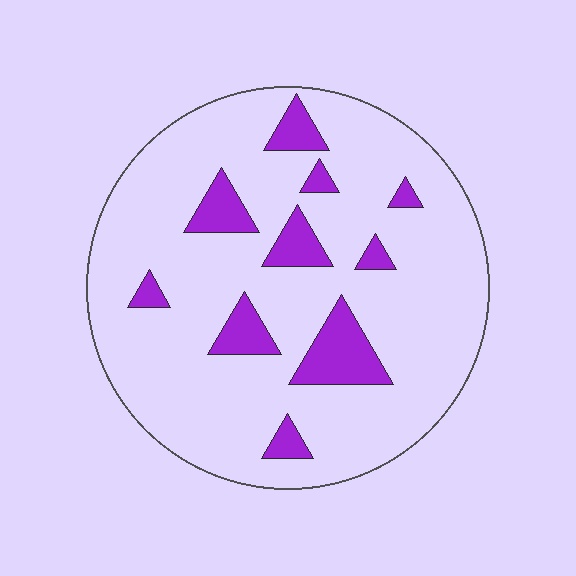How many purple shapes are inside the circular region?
10.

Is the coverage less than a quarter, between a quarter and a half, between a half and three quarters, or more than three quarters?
Less than a quarter.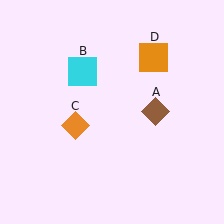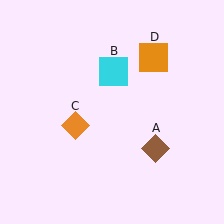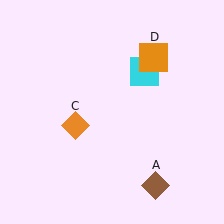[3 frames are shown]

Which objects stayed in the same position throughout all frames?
Orange diamond (object C) and orange square (object D) remained stationary.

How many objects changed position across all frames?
2 objects changed position: brown diamond (object A), cyan square (object B).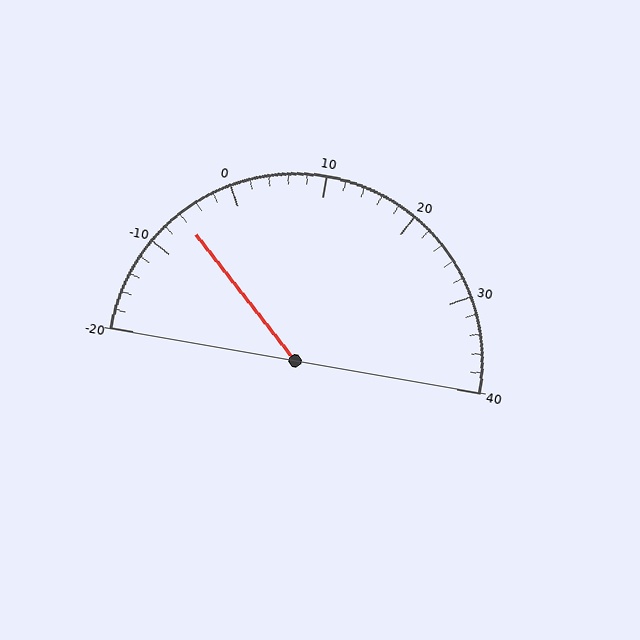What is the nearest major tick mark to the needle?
The nearest major tick mark is -10.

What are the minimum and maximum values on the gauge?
The gauge ranges from -20 to 40.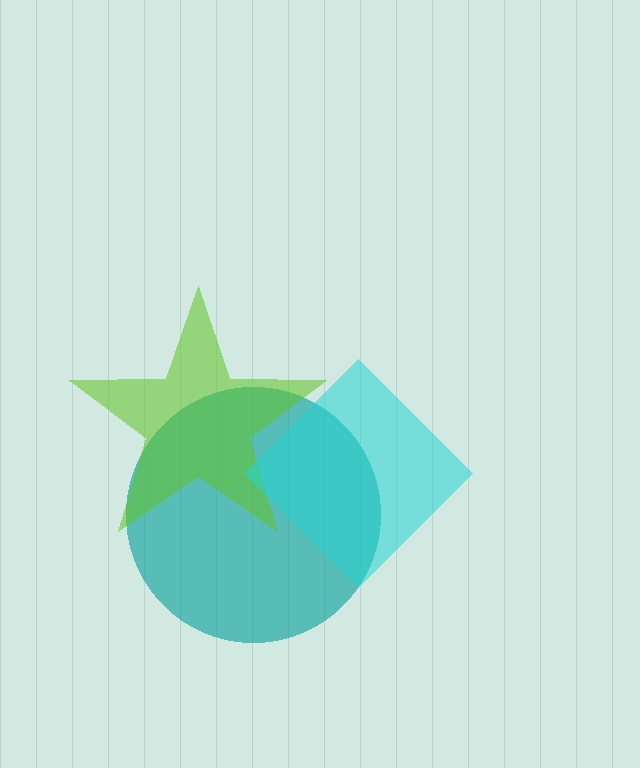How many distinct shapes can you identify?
There are 3 distinct shapes: a teal circle, a lime star, a cyan diamond.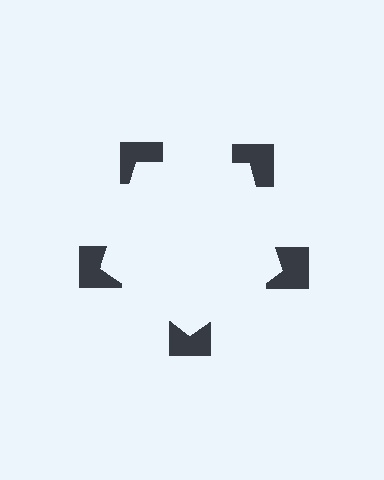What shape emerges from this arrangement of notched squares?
An illusory pentagon — its edges are inferred from the aligned wedge cuts in the notched squares, not physically drawn.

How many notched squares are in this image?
There are 5 — one at each vertex of the illusory pentagon.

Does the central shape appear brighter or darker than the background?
It typically appears slightly brighter than the background, even though no actual brightness change is drawn.